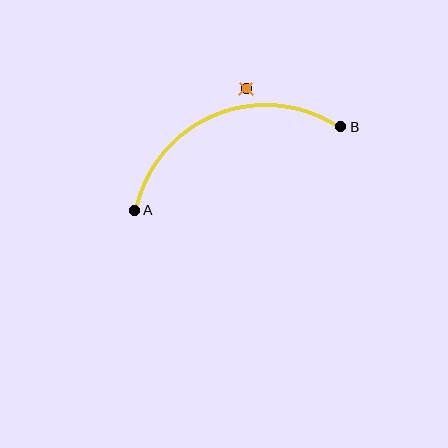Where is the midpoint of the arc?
The arc midpoint is the point on the curve farthest from the straight line joining A and B. It sits above that line.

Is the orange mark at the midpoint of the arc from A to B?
No — the orange mark does not lie on the arc at all. It sits slightly outside the curve.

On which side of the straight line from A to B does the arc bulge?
The arc bulges above the straight line connecting A and B.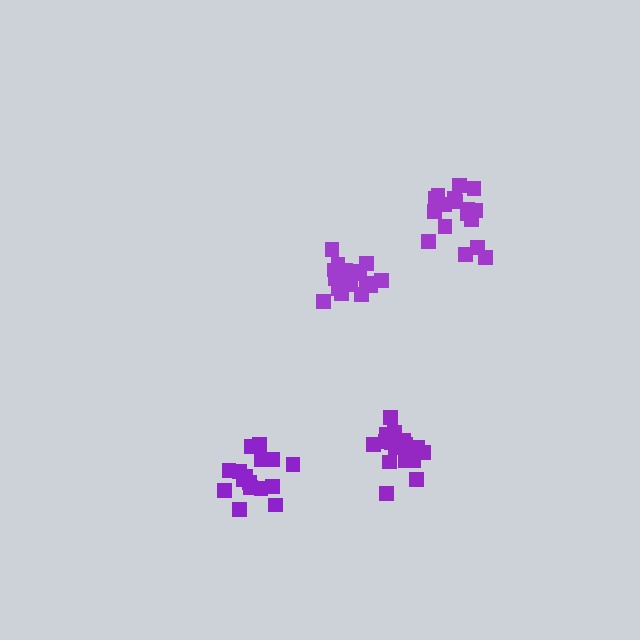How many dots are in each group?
Group 1: 17 dots, Group 2: 19 dots, Group 3: 19 dots, Group 4: 16 dots (71 total).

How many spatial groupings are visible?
There are 4 spatial groupings.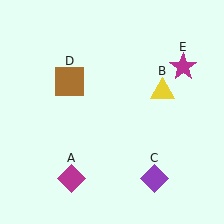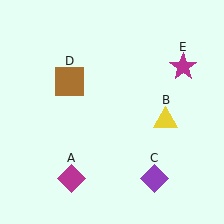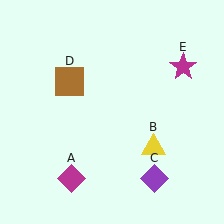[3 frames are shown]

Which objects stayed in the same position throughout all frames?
Magenta diamond (object A) and purple diamond (object C) and brown square (object D) and magenta star (object E) remained stationary.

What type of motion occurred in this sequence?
The yellow triangle (object B) rotated clockwise around the center of the scene.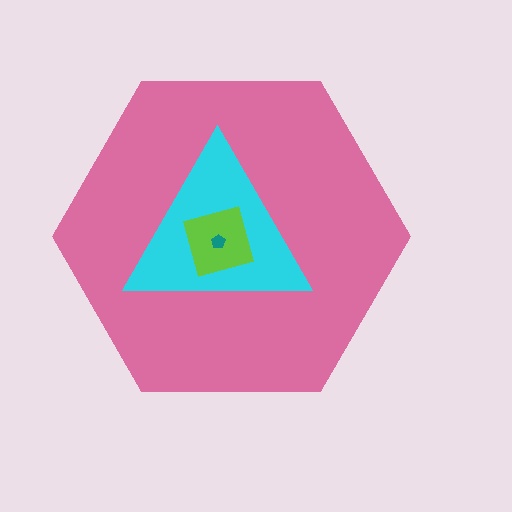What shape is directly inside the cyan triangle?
The lime square.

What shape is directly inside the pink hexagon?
The cyan triangle.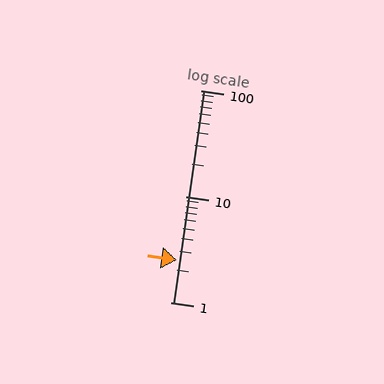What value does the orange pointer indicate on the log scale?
The pointer indicates approximately 2.5.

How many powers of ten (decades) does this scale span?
The scale spans 2 decades, from 1 to 100.